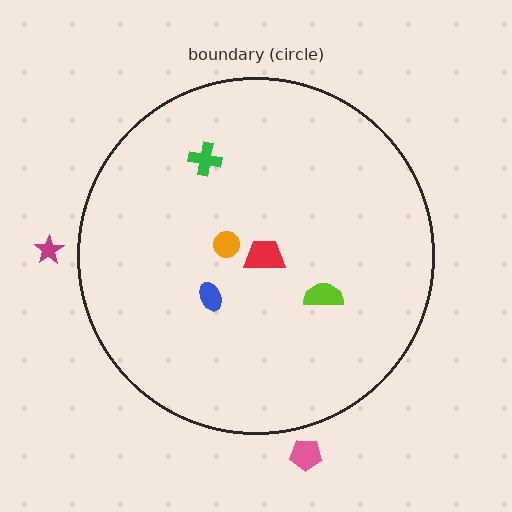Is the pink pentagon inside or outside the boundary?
Outside.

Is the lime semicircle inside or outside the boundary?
Inside.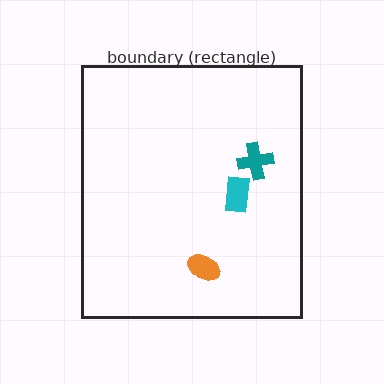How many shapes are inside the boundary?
3 inside, 0 outside.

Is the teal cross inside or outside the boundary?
Inside.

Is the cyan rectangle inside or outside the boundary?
Inside.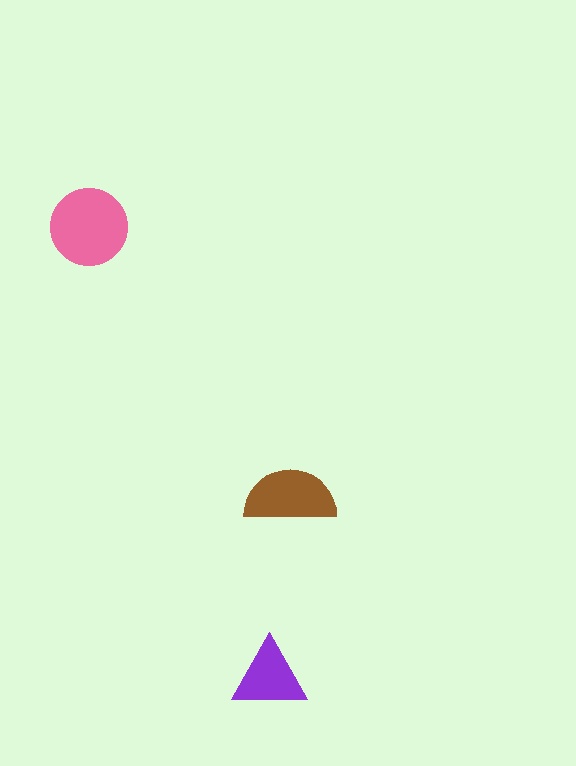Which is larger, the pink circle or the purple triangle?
The pink circle.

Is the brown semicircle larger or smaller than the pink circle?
Smaller.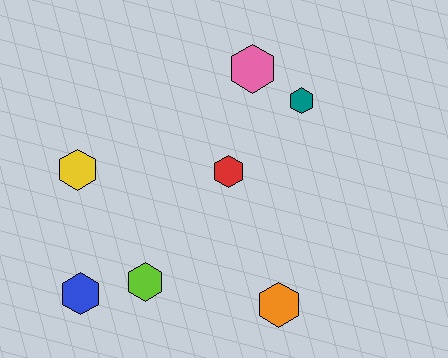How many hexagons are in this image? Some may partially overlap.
There are 7 hexagons.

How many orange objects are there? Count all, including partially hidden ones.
There is 1 orange object.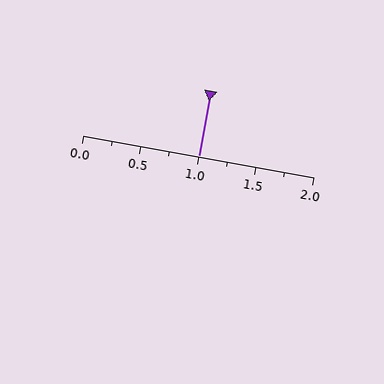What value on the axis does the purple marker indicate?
The marker indicates approximately 1.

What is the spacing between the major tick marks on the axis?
The major ticks are spaced 0.5 apart.